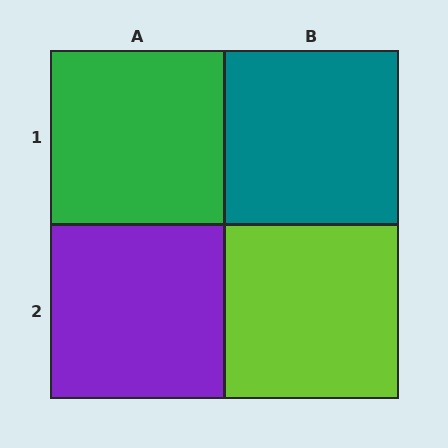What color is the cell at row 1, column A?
Green.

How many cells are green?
1 cell is green.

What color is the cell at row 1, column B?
Teal.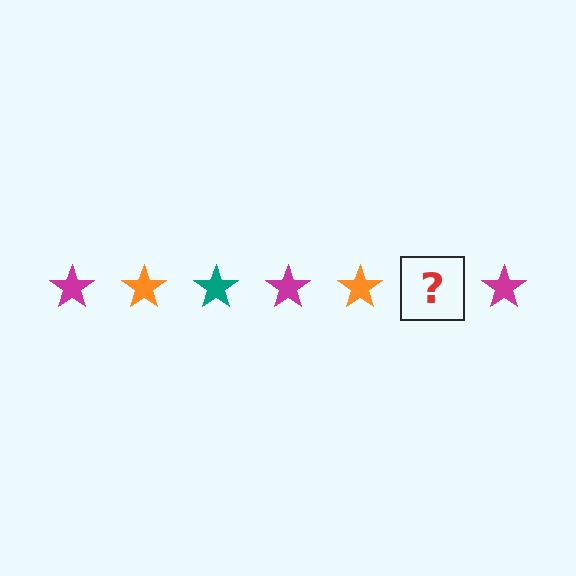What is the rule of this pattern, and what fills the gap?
The rule is that the pattern cycles through magenta, orange, teal stars. The gap should be filled with a teal star.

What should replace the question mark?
The question mark should be replaced with a teal star.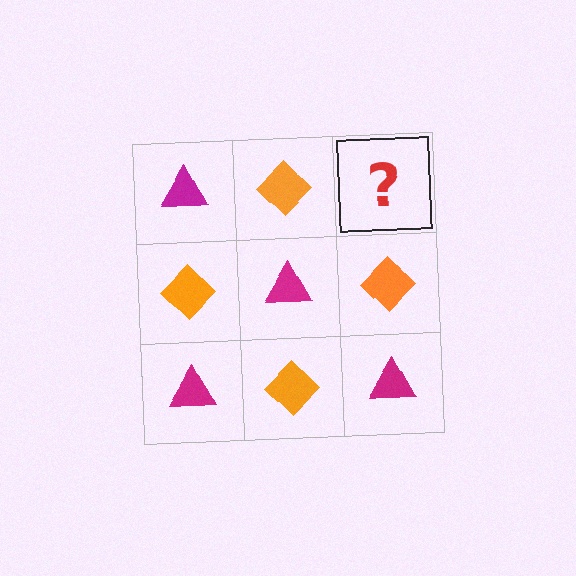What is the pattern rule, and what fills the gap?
The rule is that it alternates magenta triangle and orange diamond in a checkerboard pattern. The gap should be filled with a magenta triangle.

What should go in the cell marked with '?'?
The missing cell should contain a magenta triangle.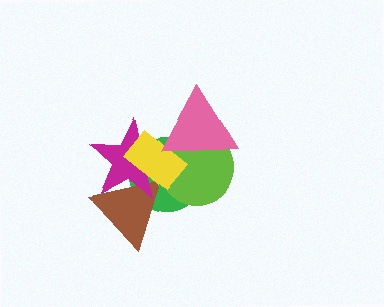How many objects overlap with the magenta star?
5 objects overlap with the magenta star.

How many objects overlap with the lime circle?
4 objects overlap with the lime circle.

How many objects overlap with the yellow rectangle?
5 objects overlap with the yellow rectangle.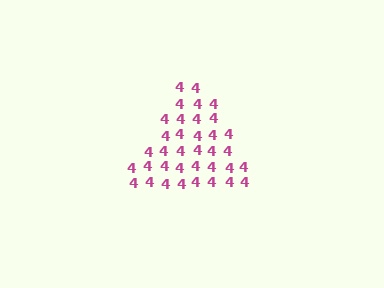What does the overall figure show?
The overall figure shows a triangle.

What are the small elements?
The small elements are digit 4's.